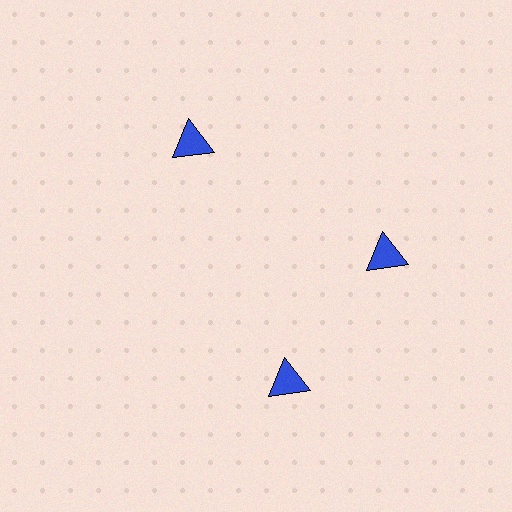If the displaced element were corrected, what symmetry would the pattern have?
It would have 3-fold rotational symmetry — the pattern would map onto itself every 120 degrees.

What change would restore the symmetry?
The symmetry would be restored by rotating it back into even spacing with its neighbors so that all 3 triangles sit at equal angles and equal distance from the center.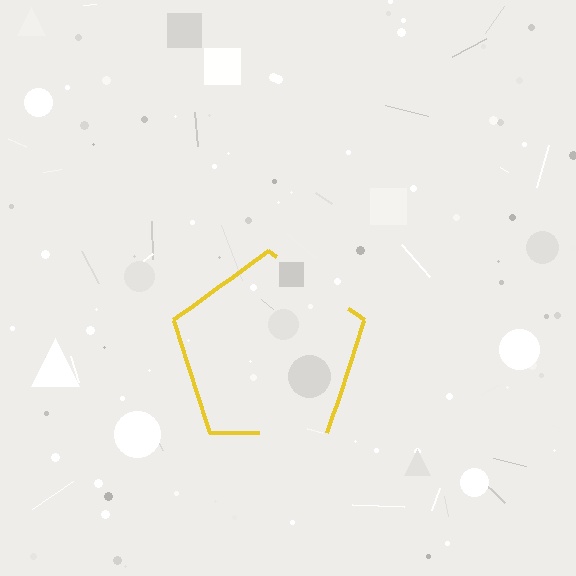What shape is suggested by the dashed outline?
The dashed outline suggests a pentagon.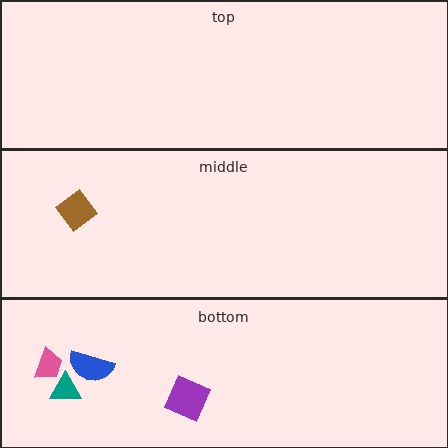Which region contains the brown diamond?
The middle region.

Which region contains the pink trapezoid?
The bottom region.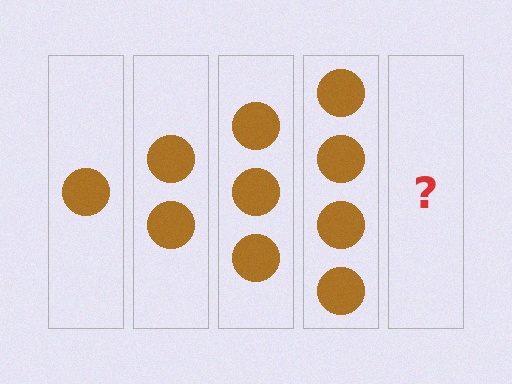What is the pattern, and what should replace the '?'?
The pattern is that each step adds one more circle. The '?' should be 5 circles.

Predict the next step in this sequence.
The next step is 5 circles.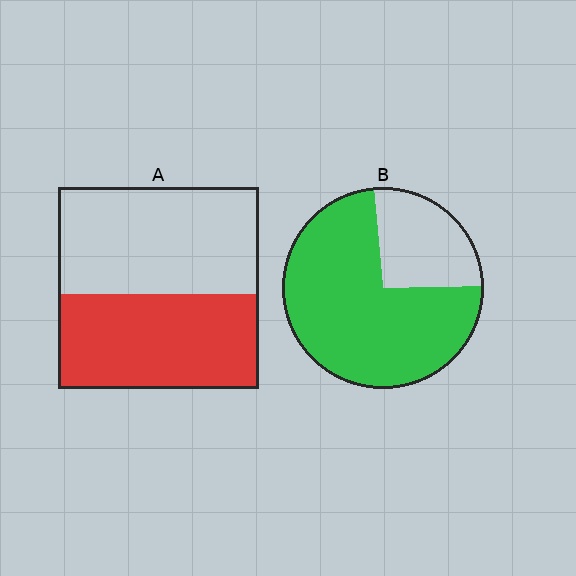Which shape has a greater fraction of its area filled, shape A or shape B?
Shape B.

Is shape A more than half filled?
Roughly half.